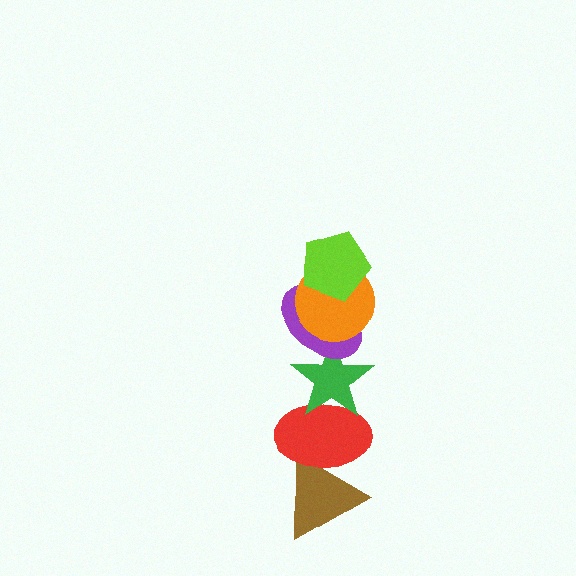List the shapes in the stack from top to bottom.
From top to bottom: the lime pentagon, the orange circle, the purple ellipse, the green star, the red ellipse, the brown triangle.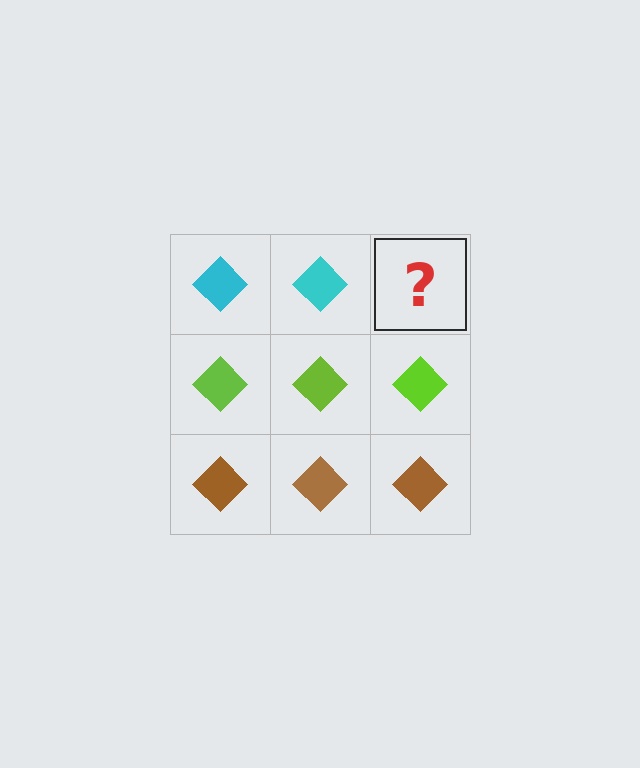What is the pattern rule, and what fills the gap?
The rule is that each row has a consistent color. The gap should be filled with a cyan diamond.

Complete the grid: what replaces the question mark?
The question mark should be replaced with a cyan diamond.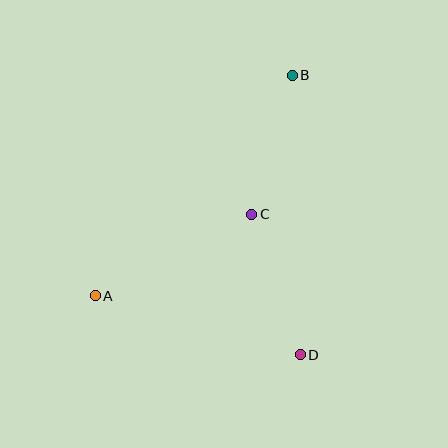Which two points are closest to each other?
Points B and C are closest to each other.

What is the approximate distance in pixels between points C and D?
The distance between C and D is approximately 149 pixels.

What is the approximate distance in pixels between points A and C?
The distance between A and C is approximately 177 pixels.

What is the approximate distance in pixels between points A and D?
The distance between A and D is approximately 213 pixels.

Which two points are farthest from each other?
Points A and B are farthest from each other.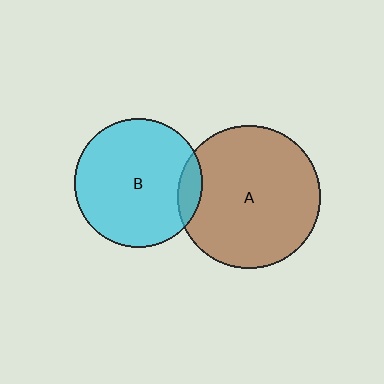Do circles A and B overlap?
Yes.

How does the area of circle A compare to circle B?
Approximately 1.2 times.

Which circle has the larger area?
Circle A (brown).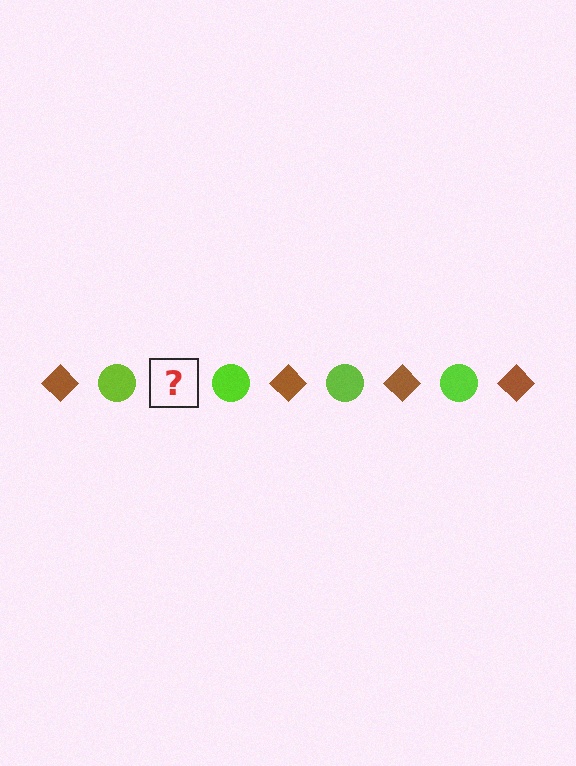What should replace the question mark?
The question mark should be replaced with a brown diamond.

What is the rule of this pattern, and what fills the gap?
The rule is that the pattern alternates between brown diamond and lime circle. The gap should be filled with a brown diamond.